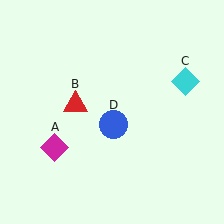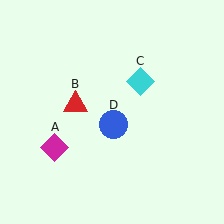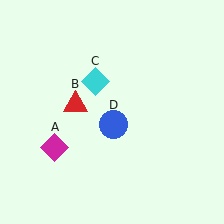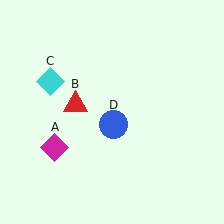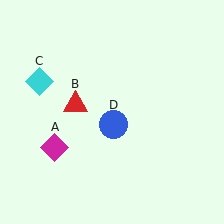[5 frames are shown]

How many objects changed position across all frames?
1 object changed position: cyan diamond (object C).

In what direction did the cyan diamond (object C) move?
The cyan diamond (object C) moved left.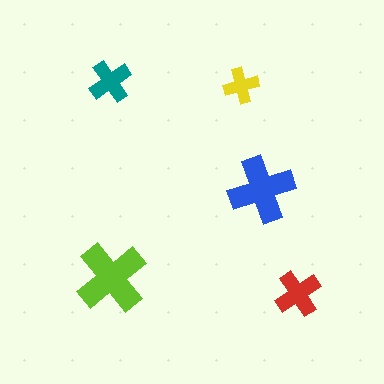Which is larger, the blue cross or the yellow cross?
The blue one.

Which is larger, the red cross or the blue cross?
The blue one.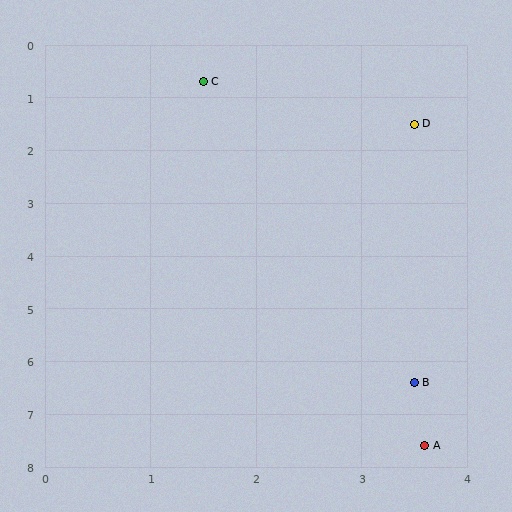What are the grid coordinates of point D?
Point D is at approximately (3.5, 1.5).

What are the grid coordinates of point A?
Point A is at approximately (3.6, 7.6).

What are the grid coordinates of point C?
Point C is at approximately (1.5, 0.7).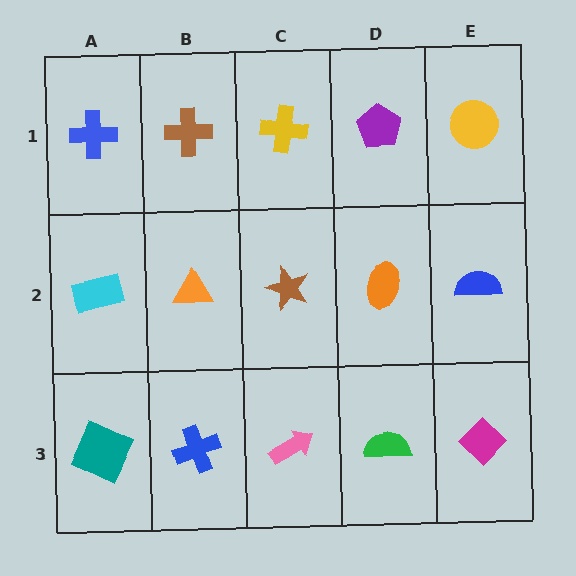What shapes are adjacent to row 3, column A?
A cyan rectangle (row 2, column A), a blue cross (row 3, column B).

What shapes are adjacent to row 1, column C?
A brown star (row 2, column C), a brown cross (row 1, column B), a purple pentagon (row 1, column D).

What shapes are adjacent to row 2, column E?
A yellow circle (row 1, column E), a magenta diamond (row 3, column E), an orange ellipse (row 2, column D).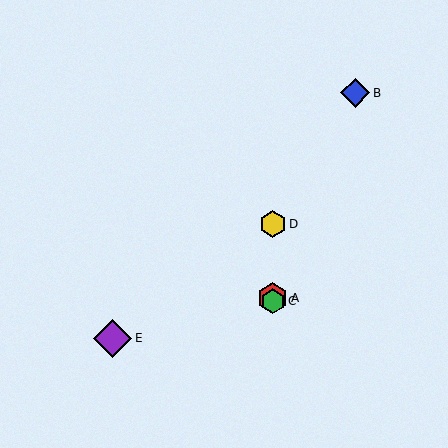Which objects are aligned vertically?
Objects A, C, D are aligned vertically.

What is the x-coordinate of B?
Object B is at x≈355.